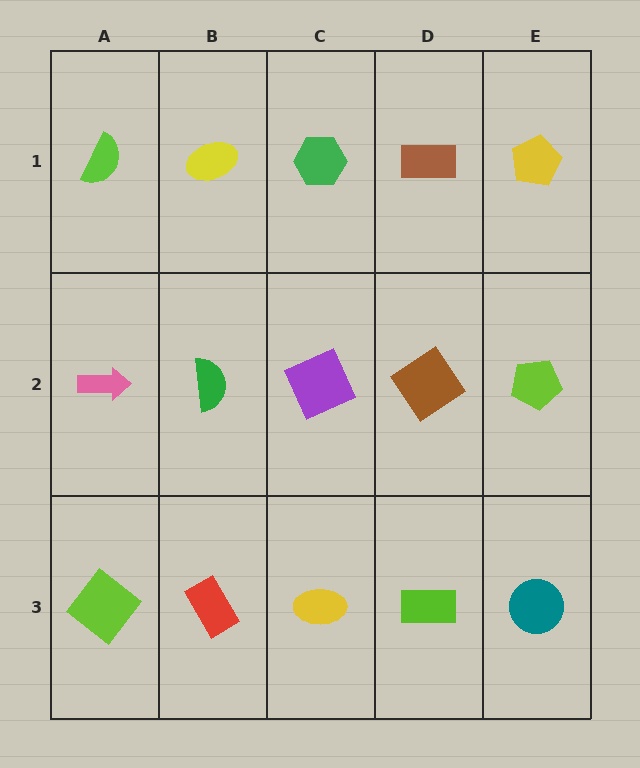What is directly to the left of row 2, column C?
A green semicircle.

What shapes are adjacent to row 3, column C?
A purple square (row 2, column C), a red rectangle (row 3, column B), a lime rectangle (row 3, column D).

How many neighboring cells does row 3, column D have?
3.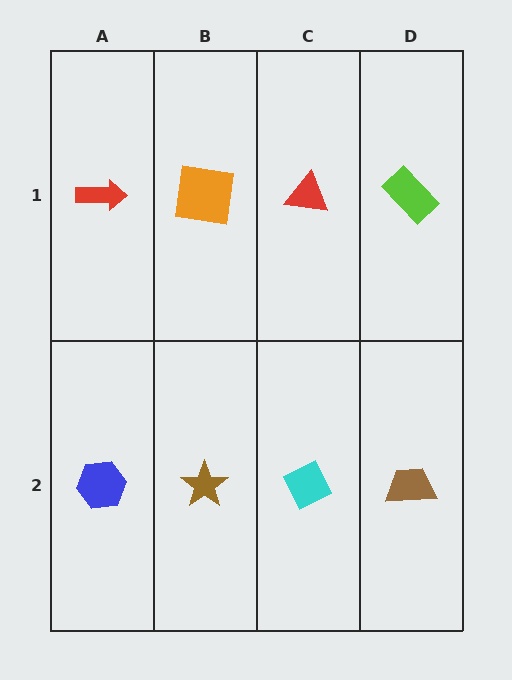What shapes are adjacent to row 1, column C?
A cyan diamond (row 2, column C), an orange square (row 1, column B), a lime rectangle (row 1, column D).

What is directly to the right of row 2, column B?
A cyan diamond.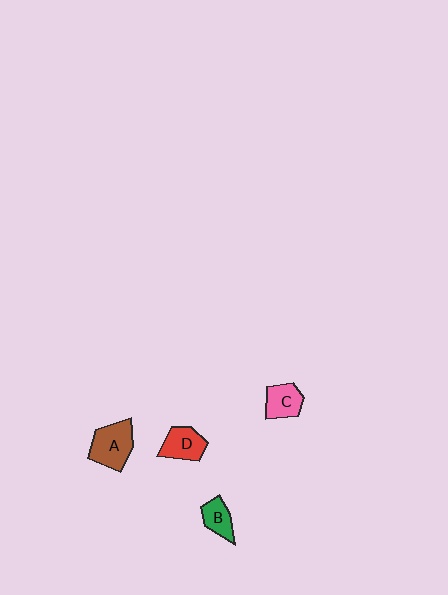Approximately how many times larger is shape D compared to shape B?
Approximately 1.3 times.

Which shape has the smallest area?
Shape B (green).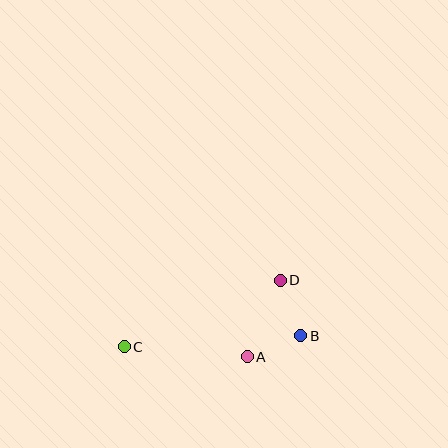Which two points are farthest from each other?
Points B and C are farthest from each other.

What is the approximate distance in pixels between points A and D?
The distance between A and D is approximately 83 pixels.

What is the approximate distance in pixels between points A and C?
The distance between A and C is approximately 123 pixels.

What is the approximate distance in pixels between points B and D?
The distance between B and D is approximately 59 pixels.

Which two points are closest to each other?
Points A and B are closest to each other.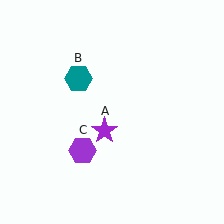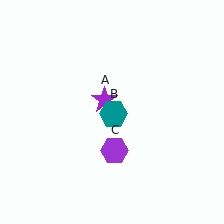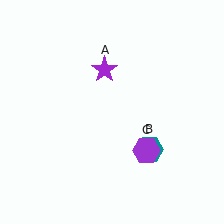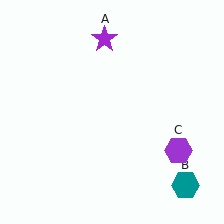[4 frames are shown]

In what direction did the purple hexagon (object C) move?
The purple hexagon (object C) moved right.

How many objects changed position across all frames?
3 objects changed position: purple star (object A), teal hexagon (object B), purple hexagon (object C).